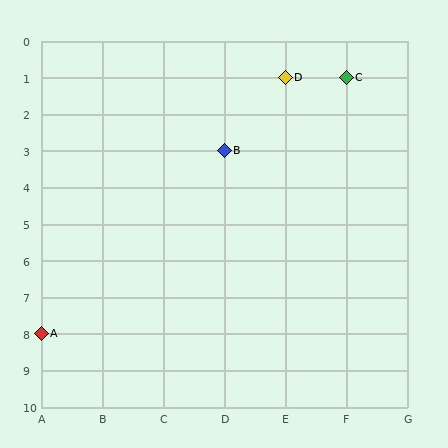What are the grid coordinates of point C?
Point C is at grid coordinates (F, 1).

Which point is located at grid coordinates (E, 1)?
Point D is at (E, 1).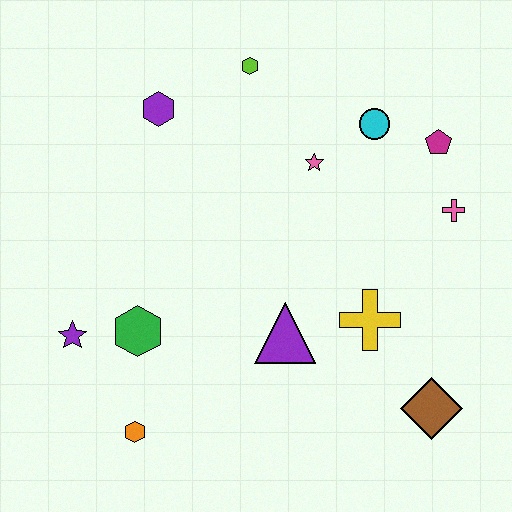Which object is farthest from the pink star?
The orange hexagon is farthest from the pink star.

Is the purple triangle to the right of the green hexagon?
Yes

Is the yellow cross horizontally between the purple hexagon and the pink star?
No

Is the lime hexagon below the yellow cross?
No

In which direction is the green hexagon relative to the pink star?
The green hexagon is to the left of the pink star.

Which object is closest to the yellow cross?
The purple triangle is closest to the yellow cross.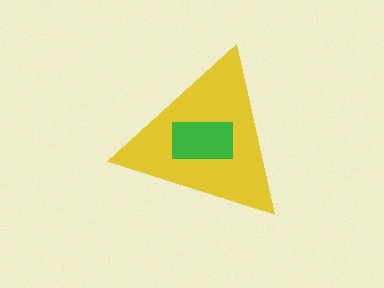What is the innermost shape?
The green rectangle.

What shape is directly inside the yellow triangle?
The green rectangle.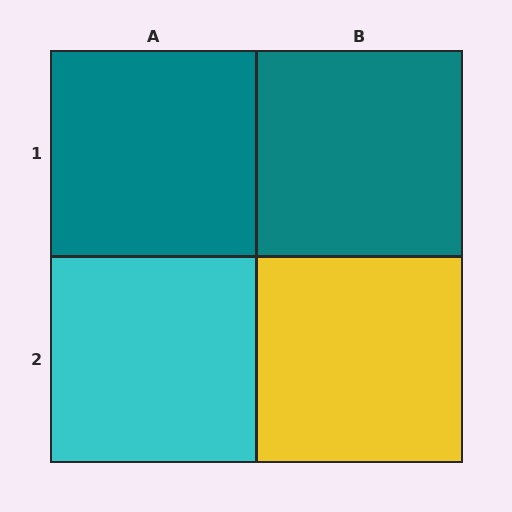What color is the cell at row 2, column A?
Cyan.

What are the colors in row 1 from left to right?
Teal, teal.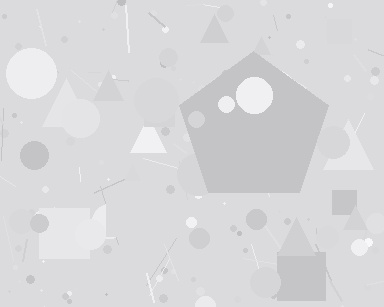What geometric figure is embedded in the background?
A pentagon is embedded in the background.